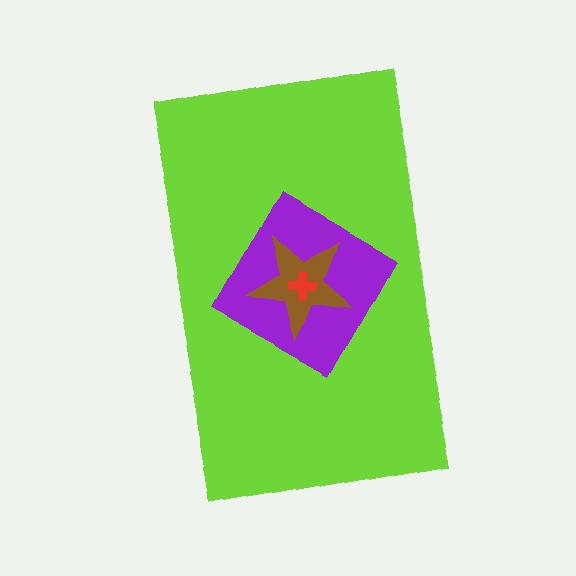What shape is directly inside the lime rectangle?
The purple square.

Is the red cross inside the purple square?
Yes.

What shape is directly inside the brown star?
The red cross.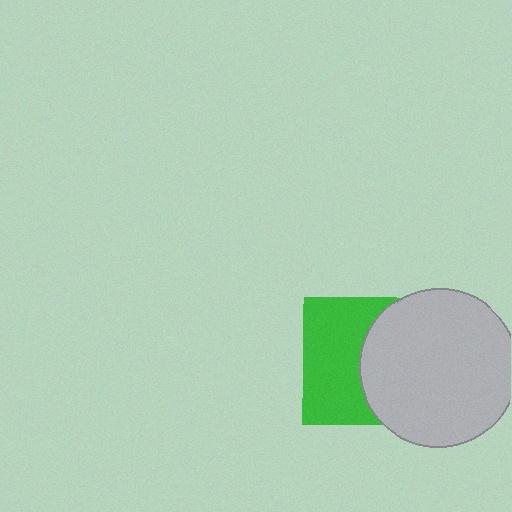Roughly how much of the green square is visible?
About half of it is visible (roughly 51%).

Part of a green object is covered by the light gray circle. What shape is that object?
It is a square.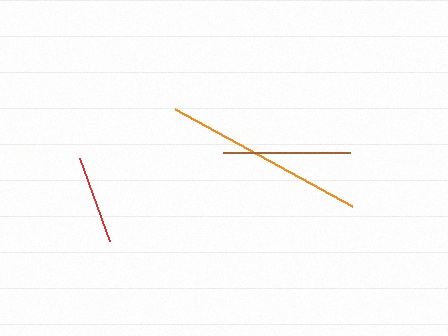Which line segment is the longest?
The orange line is the longest at approximately 201 pixels.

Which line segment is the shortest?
The red line is the shortest at approximately 88 pixels.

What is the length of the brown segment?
The brown segment is approximately 127 pixels long.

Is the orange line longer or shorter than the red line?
The orange line is longer than the red line.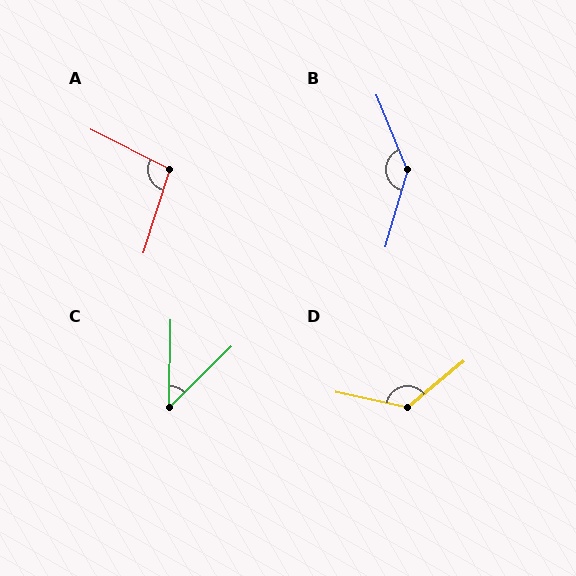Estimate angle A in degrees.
Approximately 99 degrees.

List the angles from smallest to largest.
C (45°), A (99°), D (128°), B (141°).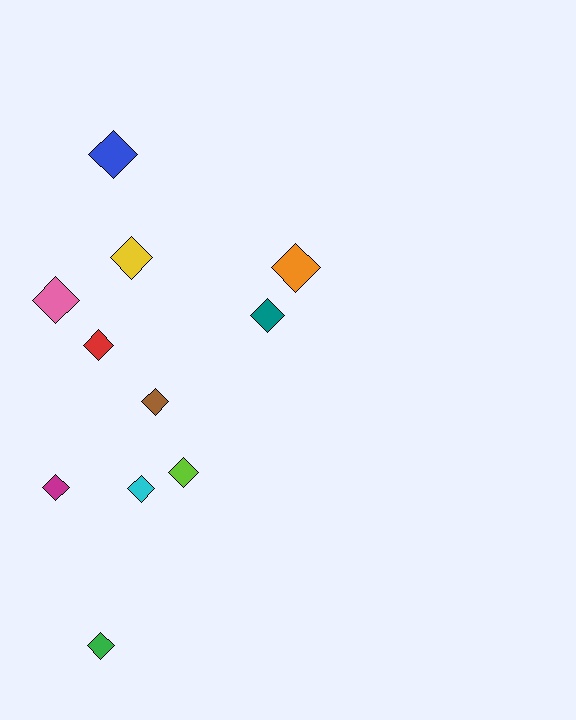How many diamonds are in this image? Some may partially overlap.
There are 11 diamonds.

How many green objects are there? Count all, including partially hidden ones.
There is 1 green object.